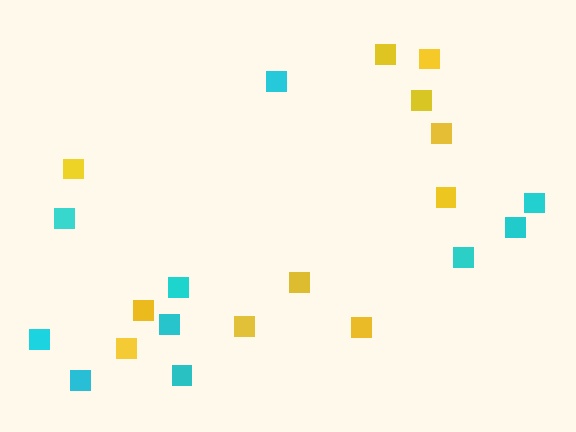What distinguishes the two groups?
There are 2 groups: one group of yellow squares (11) and one group of cyan squares (10).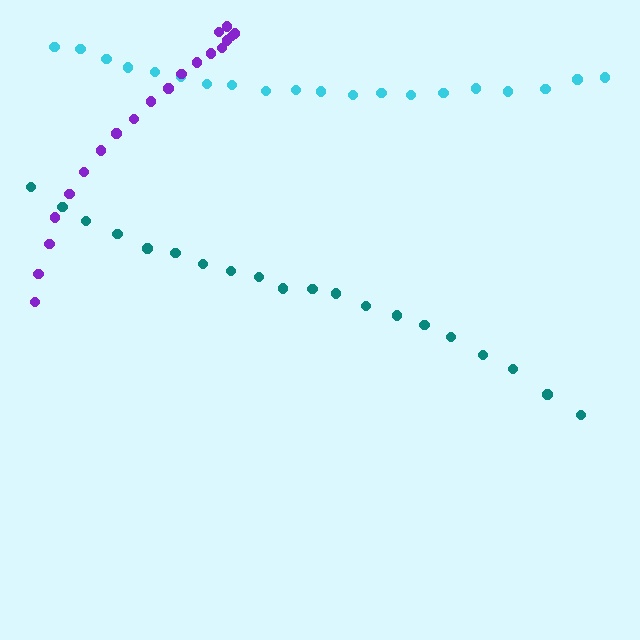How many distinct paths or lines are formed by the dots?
There are 3 distinct paths.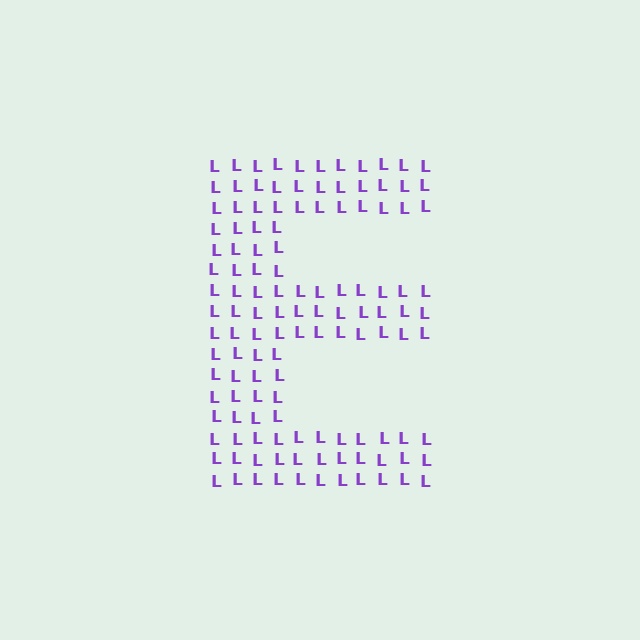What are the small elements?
The small elements are letter L's.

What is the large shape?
The large shape is the letter E.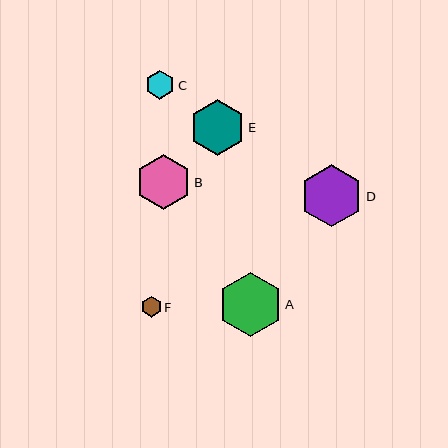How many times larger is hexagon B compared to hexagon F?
Hexagon B is approximately 2.6 times the size of hexagon F.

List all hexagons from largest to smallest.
From largest to smallest: A, D, E, B, C, F.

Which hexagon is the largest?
Hexagon A is the largest with a size of approximately 65 pixels.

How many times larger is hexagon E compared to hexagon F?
Hexagon E is approximately 2.7 times the size of hexagon F.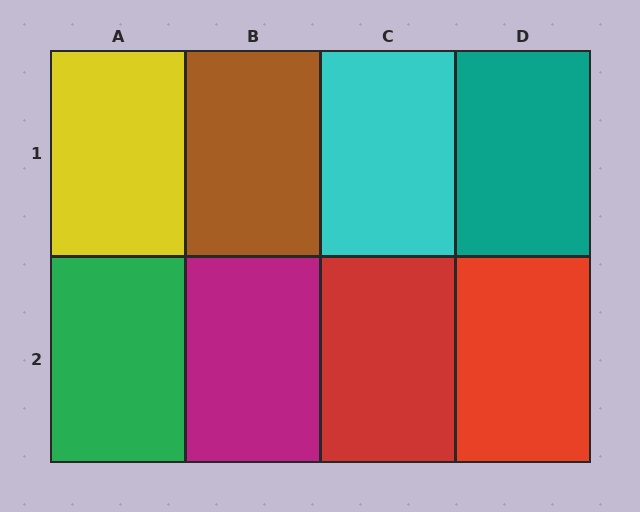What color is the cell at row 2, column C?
Red.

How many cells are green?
1 cell is green.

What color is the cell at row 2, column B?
Magenta.